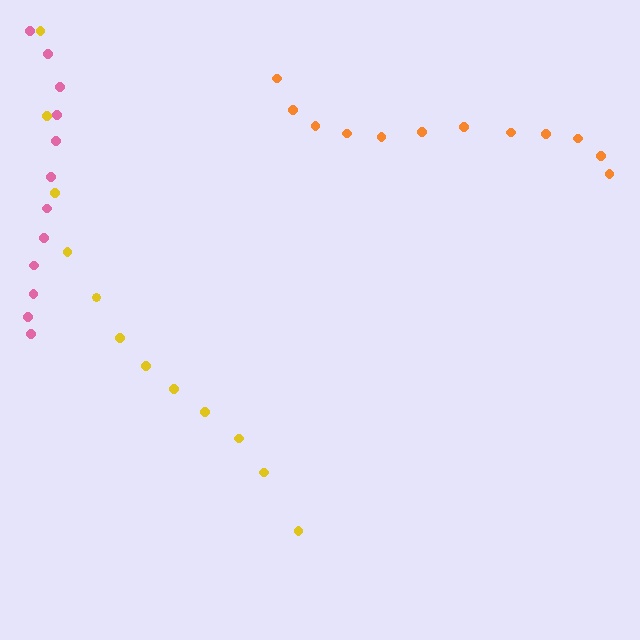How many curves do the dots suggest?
There are 3 distinct paths.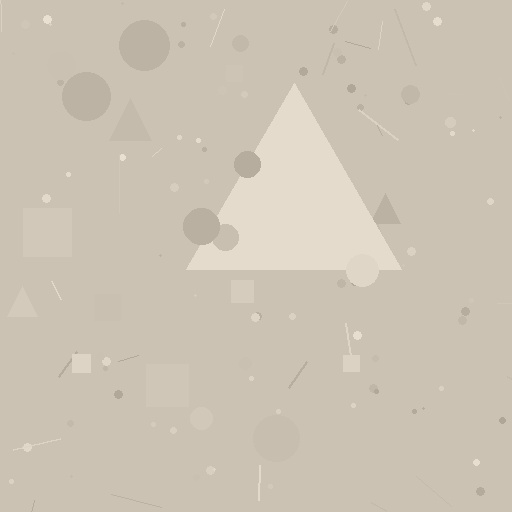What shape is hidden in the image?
A triangle is hidden in the image.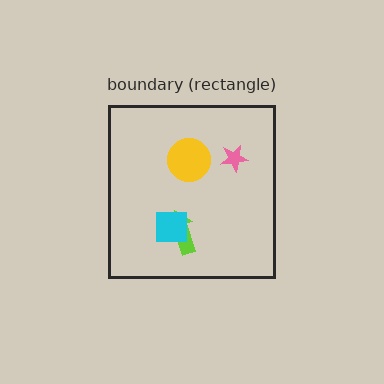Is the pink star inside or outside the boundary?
Inside.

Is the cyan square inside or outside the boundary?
Inside.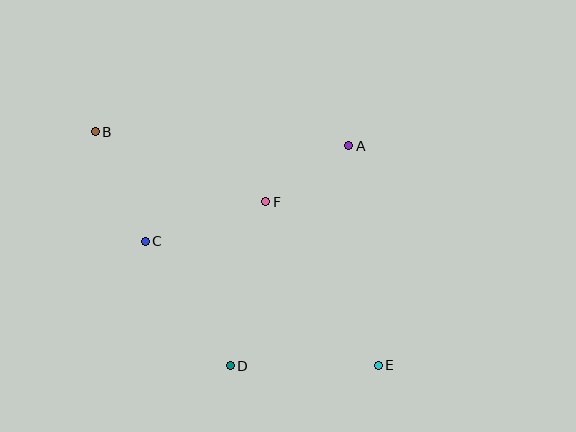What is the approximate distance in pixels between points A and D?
The distance between A and D is approximately 250 pixels.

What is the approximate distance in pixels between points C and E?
The distance between C and E is approximately 264 pixels.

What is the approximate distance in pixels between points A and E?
The distance between A and E is approximately 221 pixels.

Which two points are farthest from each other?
Points B and E are farthest from each other.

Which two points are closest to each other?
Points A and F are closest to each other.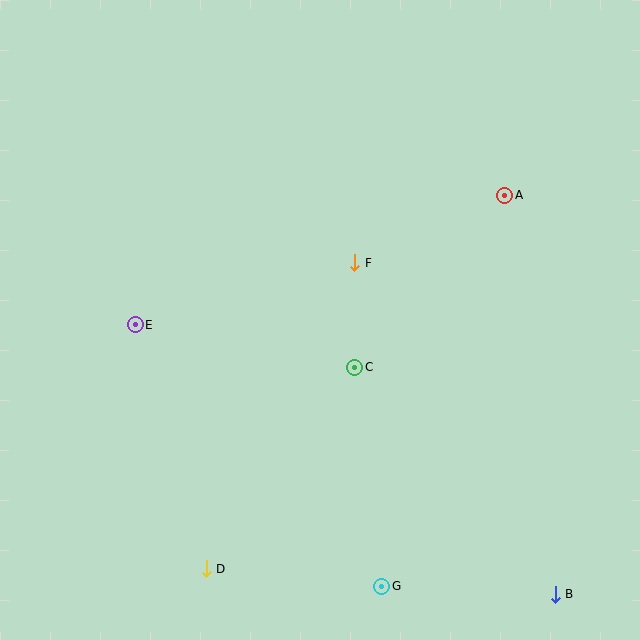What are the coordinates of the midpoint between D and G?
The midpoint between D and G is at (294, 578).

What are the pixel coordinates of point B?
Point B is at (555, 594).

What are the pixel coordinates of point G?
Point G is at (382, 586).